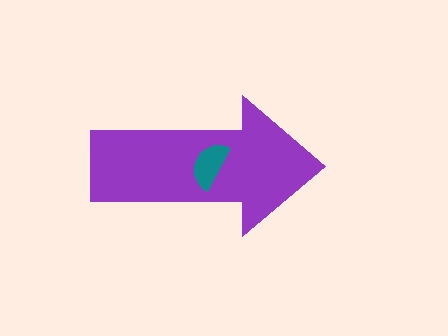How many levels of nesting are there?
2.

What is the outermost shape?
The purple arrow.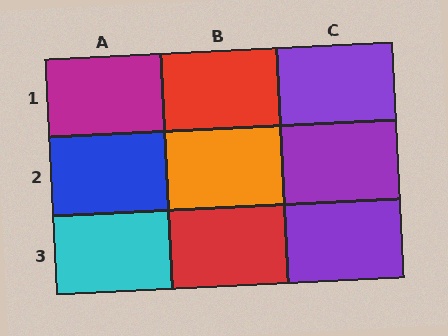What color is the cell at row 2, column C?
Purple.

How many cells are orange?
1 cell is orange.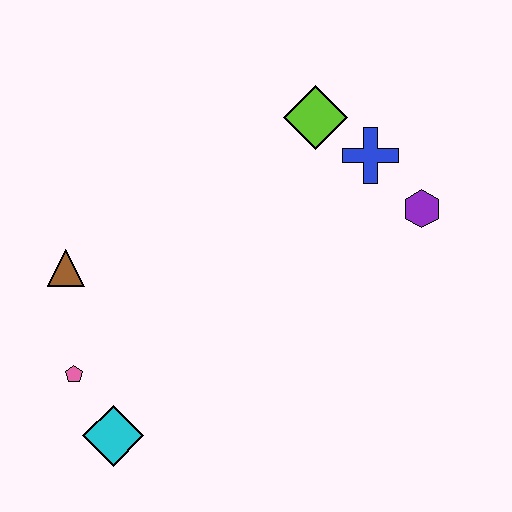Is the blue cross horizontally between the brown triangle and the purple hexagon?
Yes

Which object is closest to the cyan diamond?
The pink pentagon is closest to the cyan diamond.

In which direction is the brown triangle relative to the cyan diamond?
The brown triangle is above the cyan diamond.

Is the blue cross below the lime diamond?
Yes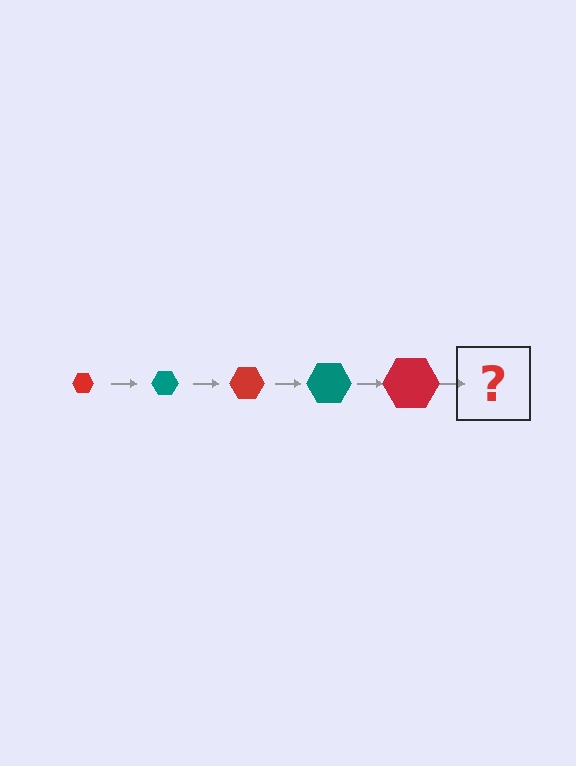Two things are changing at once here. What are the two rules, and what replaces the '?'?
The two rules are that the hexagon grows larger each step and the color cycles through red and teal. The '?' should be a teal hexagon, larger than the previous one.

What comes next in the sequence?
The next element should be a teal hexagon, larger than the previous one.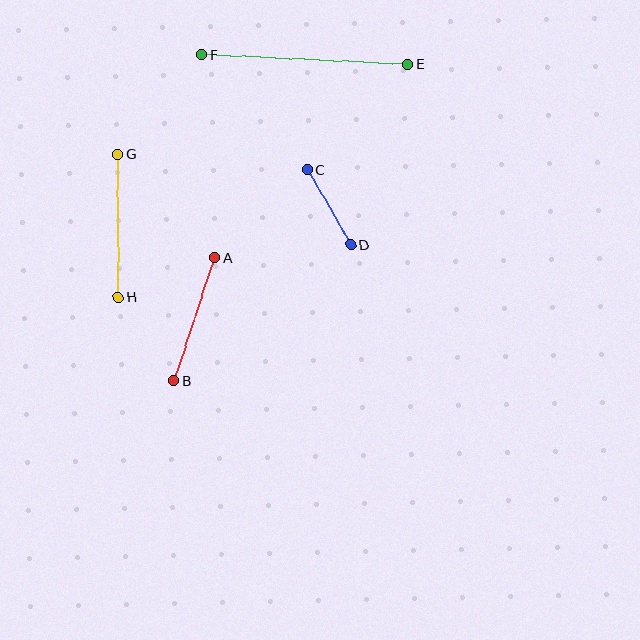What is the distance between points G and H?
The distance is approximately 143 pixels.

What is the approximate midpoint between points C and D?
The midpoint is at approximately (329, 208) pixels.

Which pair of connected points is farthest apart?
Points E and F are farthest apart.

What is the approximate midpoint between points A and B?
The midpoint is at approximately (194, 319) pixels.